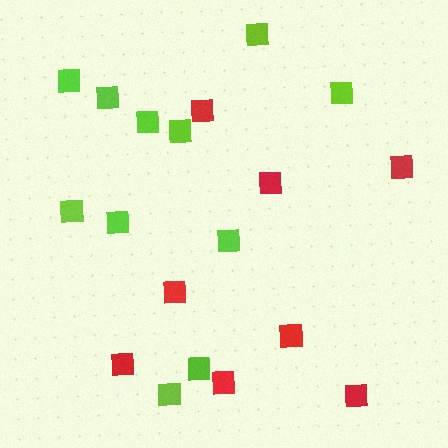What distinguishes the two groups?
There are 2 groups: one group of red squares (8) and one group of lime squares (11).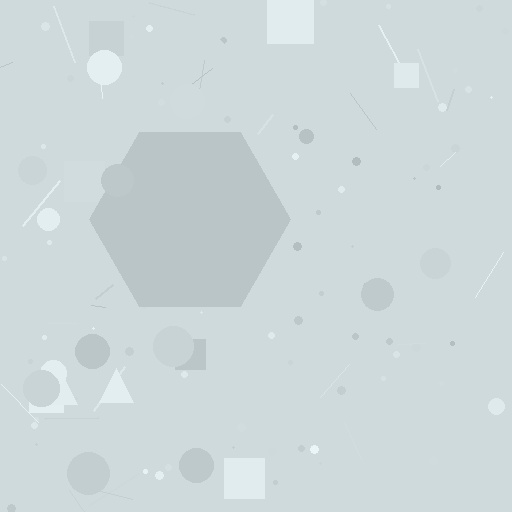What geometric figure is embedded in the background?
A hexagon is embedded in the background.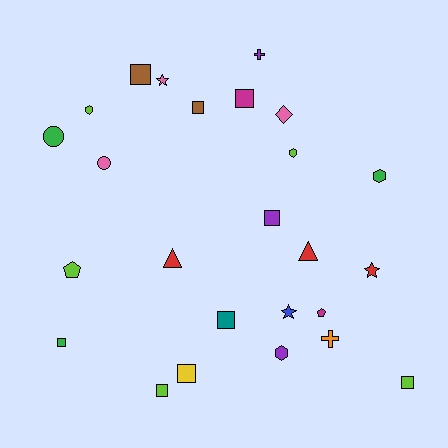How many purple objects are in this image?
There are 3 purple objects.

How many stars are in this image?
There are 3 stars.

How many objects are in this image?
There are 25 objects.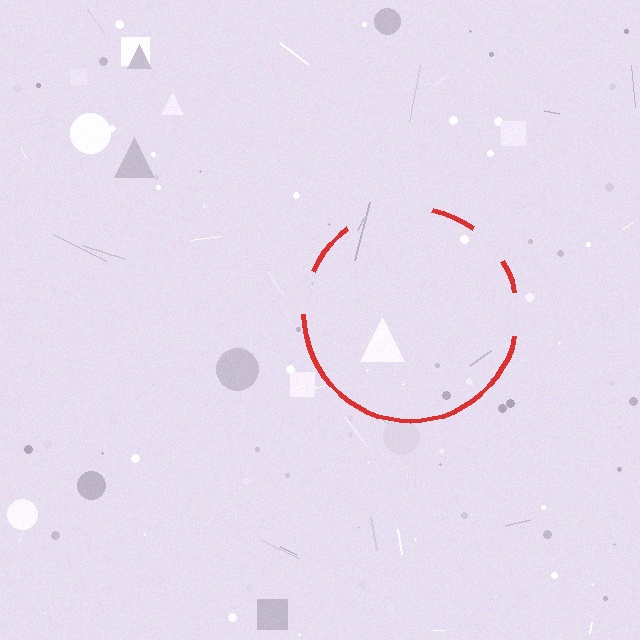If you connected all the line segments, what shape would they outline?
They would outline a circle.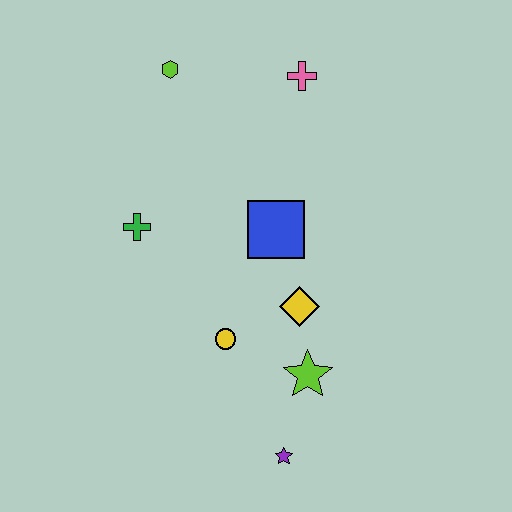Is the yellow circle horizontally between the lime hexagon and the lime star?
Yes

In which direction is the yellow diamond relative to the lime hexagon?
The yellow diamond is below the lime hexagon.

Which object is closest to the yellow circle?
The yellow diamond is closest to the yellow circle.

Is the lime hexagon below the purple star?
No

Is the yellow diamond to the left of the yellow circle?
No